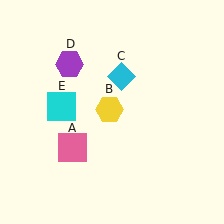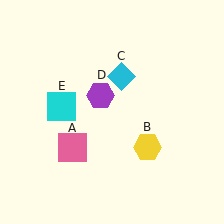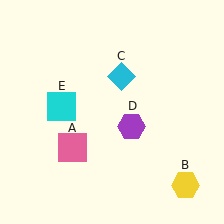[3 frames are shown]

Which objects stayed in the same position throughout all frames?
Pink square (object A) and cyan diamond (object C) and cyan square (object E) remained stationary.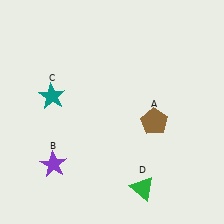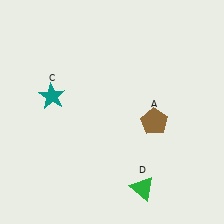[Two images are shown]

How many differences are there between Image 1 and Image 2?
There is 1 difference between the two images.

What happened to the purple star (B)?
The purple star (B) was removed in Image 2. It was in the bottom-left area of Image 1.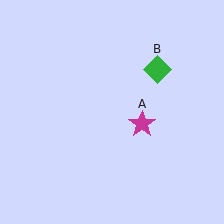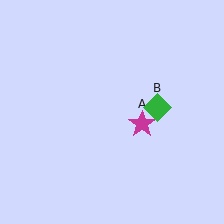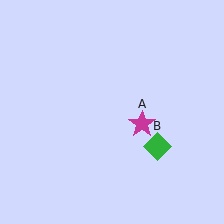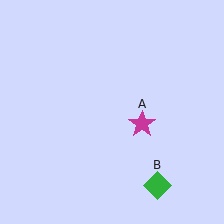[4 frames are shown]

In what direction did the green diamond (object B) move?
The green diamond (object B) moved down.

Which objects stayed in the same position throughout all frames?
Magenta star (object A) remained stationary.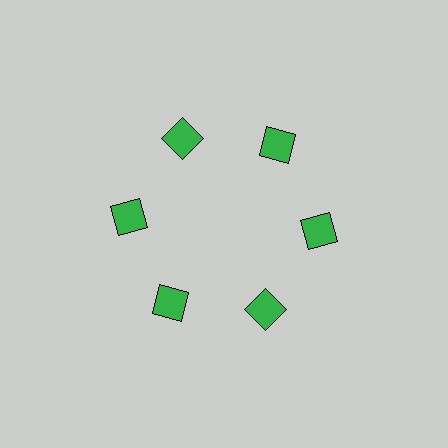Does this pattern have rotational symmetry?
Yes, this pattern has 6-fold rotational symmetry. It looks the same after rotating 60 degrees around the center.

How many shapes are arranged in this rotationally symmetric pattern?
There are 6 shapes, arranged in 6 groups of 1.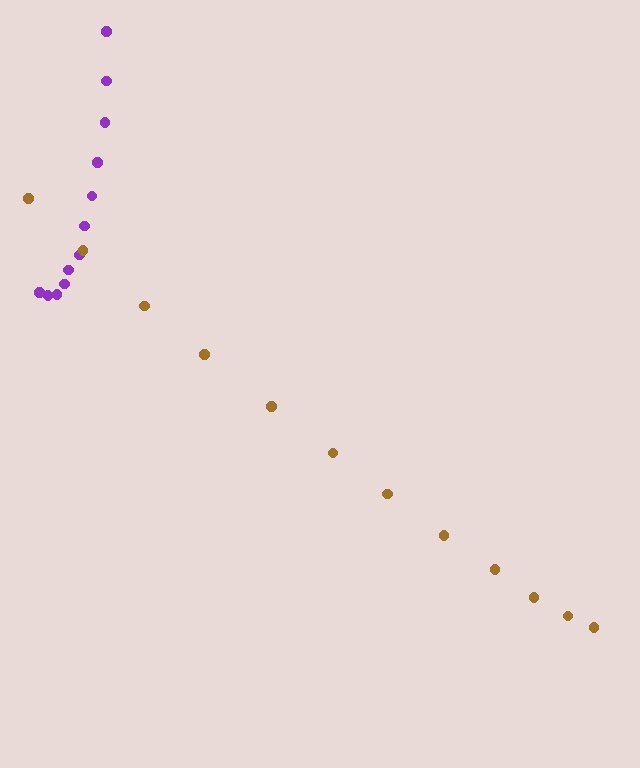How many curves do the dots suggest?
There are 2 distinct paths.